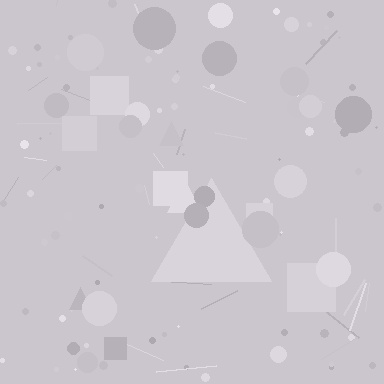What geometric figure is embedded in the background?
A triangle is embedded in the background.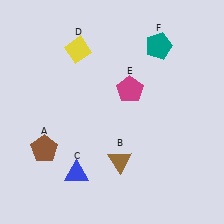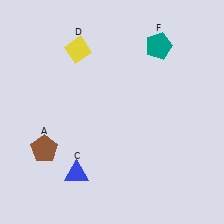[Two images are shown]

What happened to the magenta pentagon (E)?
The magenta pentagon (E) was removed in Image 2. It was in the top-right area of Image 1.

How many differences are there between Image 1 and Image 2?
There are 2 differences between the two images.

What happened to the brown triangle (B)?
The brown triangle (B) was removed in Image 2. It was in the bottom-right area of Image 1.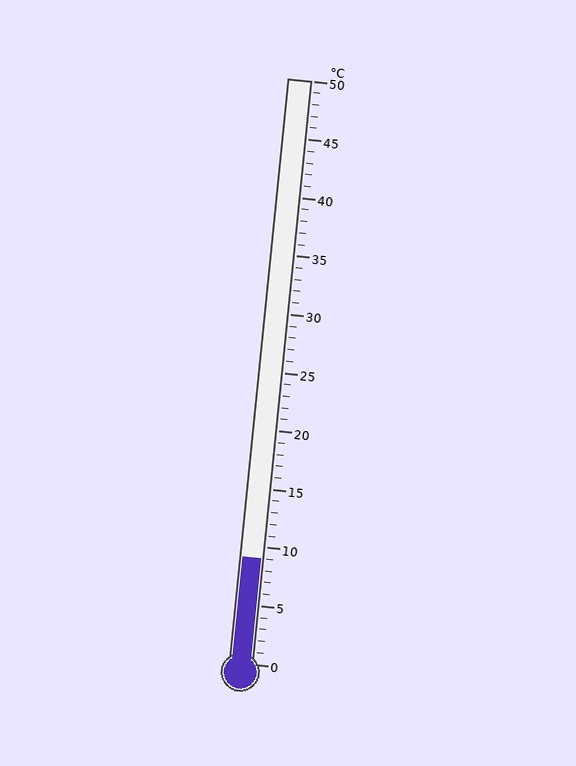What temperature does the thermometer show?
The thermometer shows approximately 9°C.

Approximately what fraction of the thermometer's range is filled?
The thermometer is filled to approximately 20% of its range.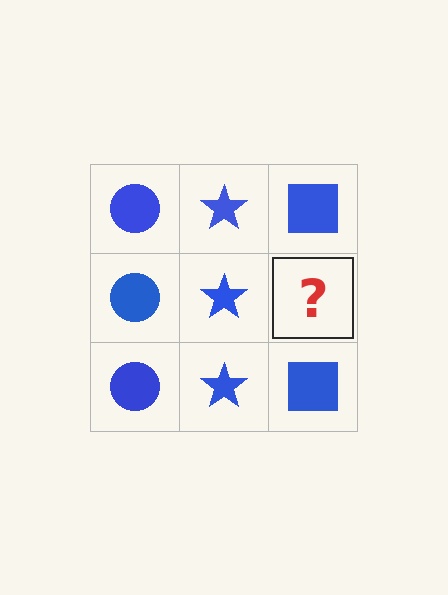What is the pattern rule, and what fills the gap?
The rule is that each column has a consistent shape. The gap should be filled with a blue square.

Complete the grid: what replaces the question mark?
The question mark should be replaced with a blue square.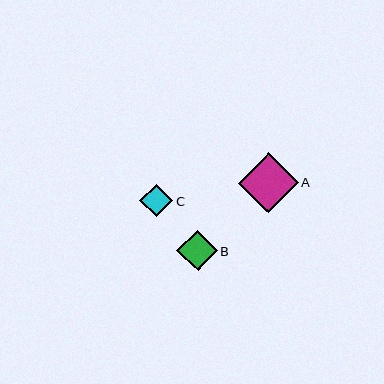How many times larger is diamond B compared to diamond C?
Diamond B is approximately 1.2 times the size of diamond C.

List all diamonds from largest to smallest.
From largest to smallest: A, B, C.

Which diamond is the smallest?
Diamond C is the smallest with a size of approximately 33 pixels.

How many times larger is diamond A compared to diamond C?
Diamond A is approximately 1.8 times the size of diamond C.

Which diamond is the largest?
Diamond A is the largest with a size of approximately 60 pixels.